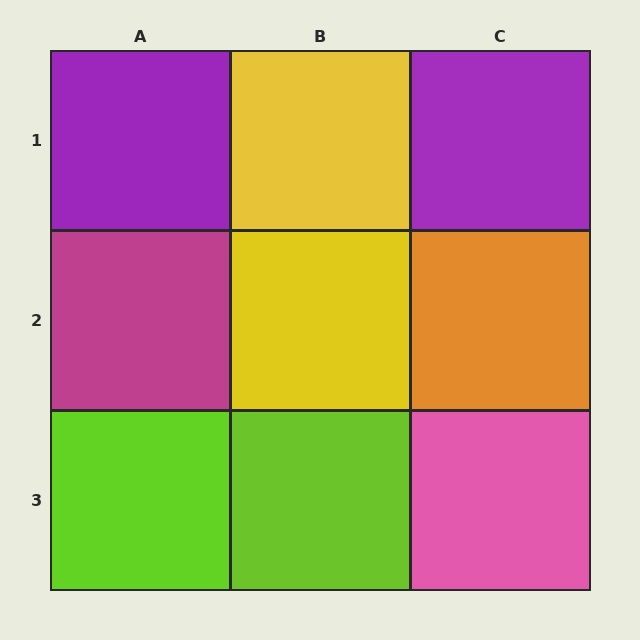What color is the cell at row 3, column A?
Lime.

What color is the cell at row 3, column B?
Lime.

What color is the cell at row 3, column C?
Pink.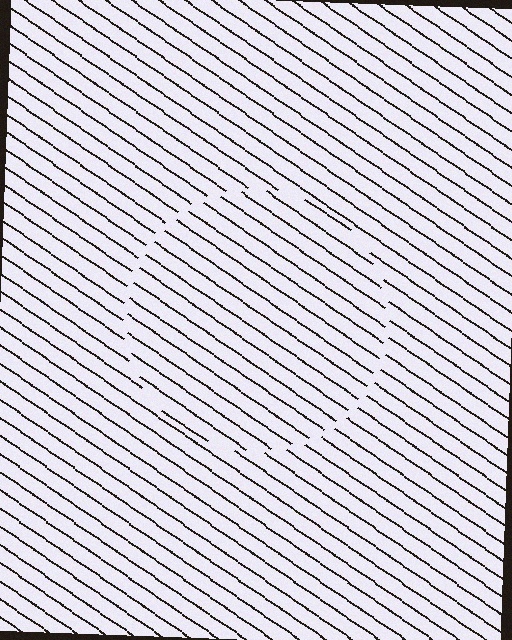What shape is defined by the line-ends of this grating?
An illusory circle. The interior of the shape contains the same grating, shifted by half a period — the contour is defined by the phase discontinuity where line-ends from the inner and outer gratings abut.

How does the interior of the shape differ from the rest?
The interior of the shape contains the same grating, shifted by half a period — the contour is defined by the phase discontinuity where line-ends from the inner and outer gratings abut.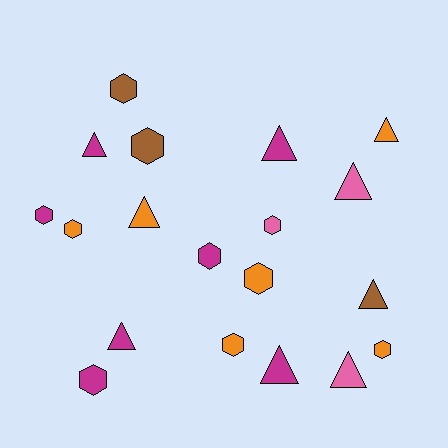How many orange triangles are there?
There are 2 orange triangles.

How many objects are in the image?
There are 19 objects.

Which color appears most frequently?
Magenta, with 7 objects.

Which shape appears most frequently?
Hexagon, with 10 objects.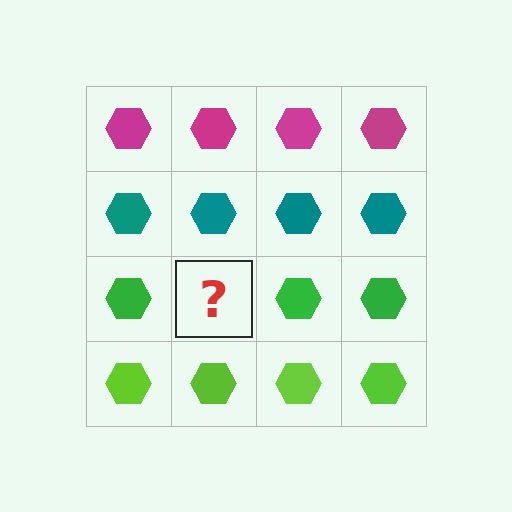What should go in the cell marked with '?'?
The missing cell should contain a green hexagon.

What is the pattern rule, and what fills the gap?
The rule is that each row has a consistent color. The gap should be filled with a green hexagon.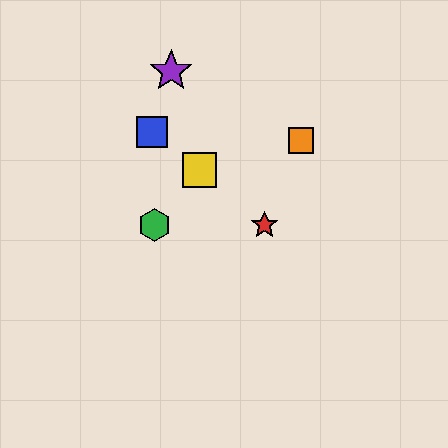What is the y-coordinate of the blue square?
The blue square is at y≈132.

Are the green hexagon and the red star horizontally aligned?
Yes, both are at y≈225.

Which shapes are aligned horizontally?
The red star, the green hexagon are aligned horizontally.